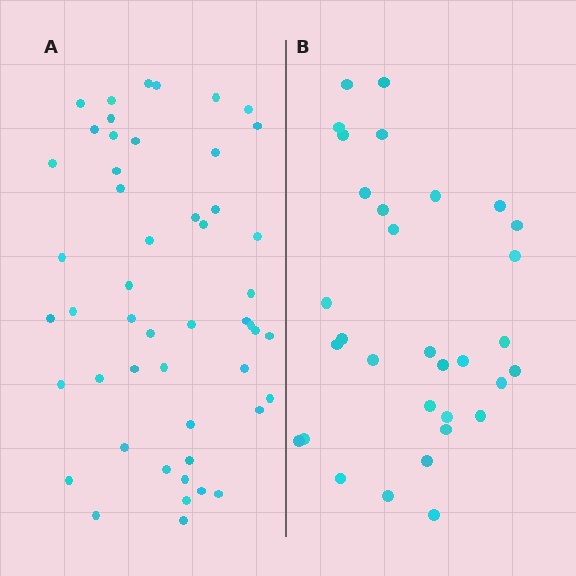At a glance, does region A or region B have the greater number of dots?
Region A (the left region) has more dots.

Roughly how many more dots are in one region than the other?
Region A has approximately 20 more dots than region B.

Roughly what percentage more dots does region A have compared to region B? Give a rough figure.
About 55% more.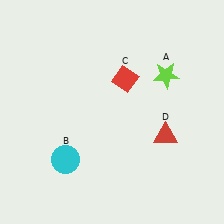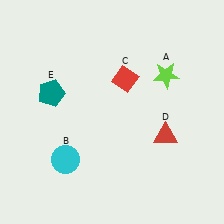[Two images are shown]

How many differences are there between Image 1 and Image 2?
There is 1 difference between the two images.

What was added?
A teal pentagon (E) was added in Image 2.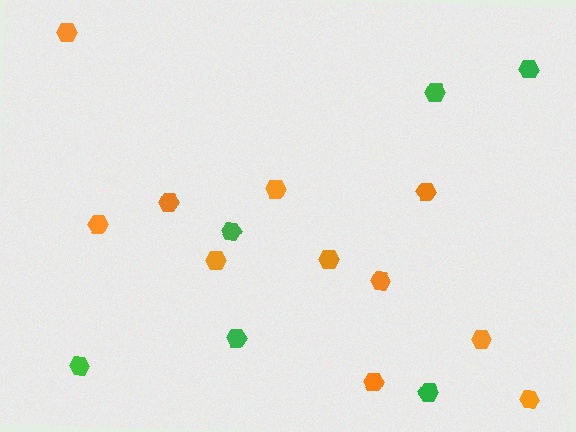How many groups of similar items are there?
There are 2 groups: one group of green hexagons (6) and one group of orange hexagons (11).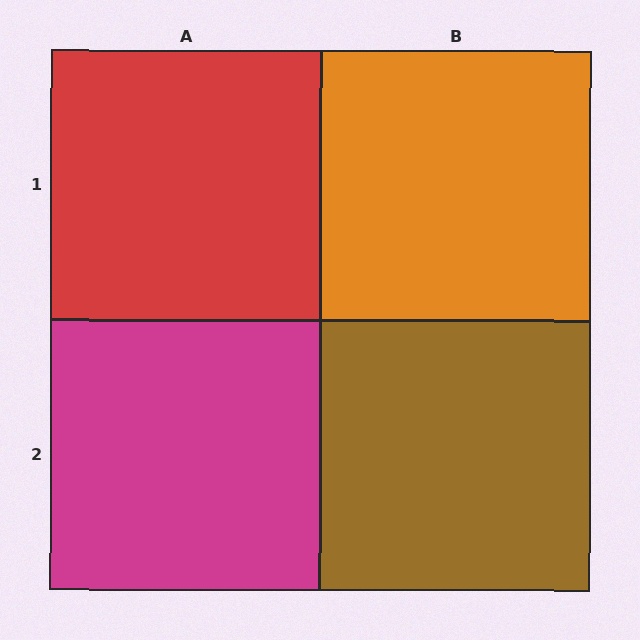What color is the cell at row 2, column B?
Brown.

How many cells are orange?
1 cell is orange.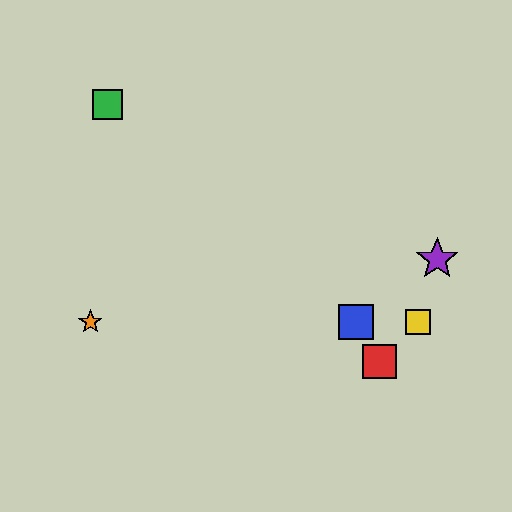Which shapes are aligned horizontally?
The blue square, the yellow square, the orange star are aligned horizontally.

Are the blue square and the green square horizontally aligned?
No, the blue square is at y≈322 and the green square is at y≈104.